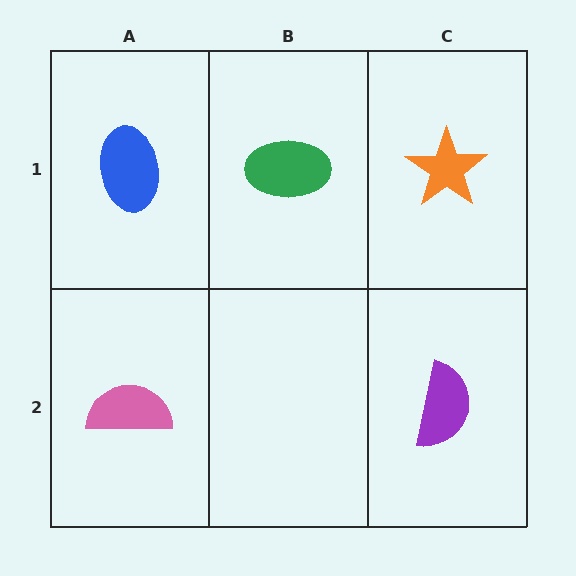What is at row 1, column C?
An orange star.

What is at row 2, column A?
A pink semicircle.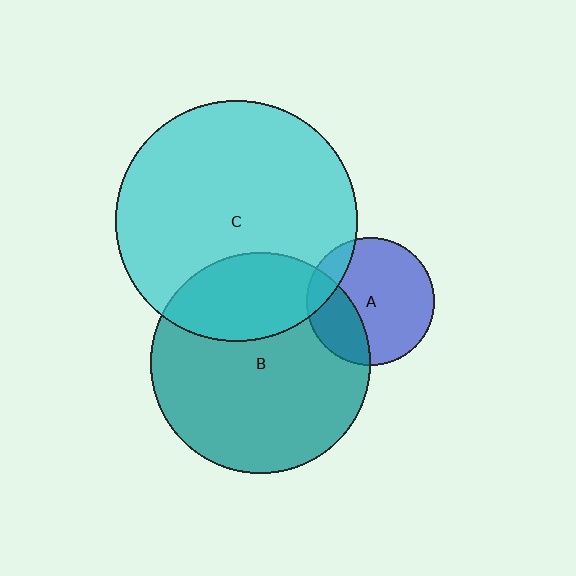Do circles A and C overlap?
Yes.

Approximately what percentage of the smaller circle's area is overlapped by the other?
Approximately 15%.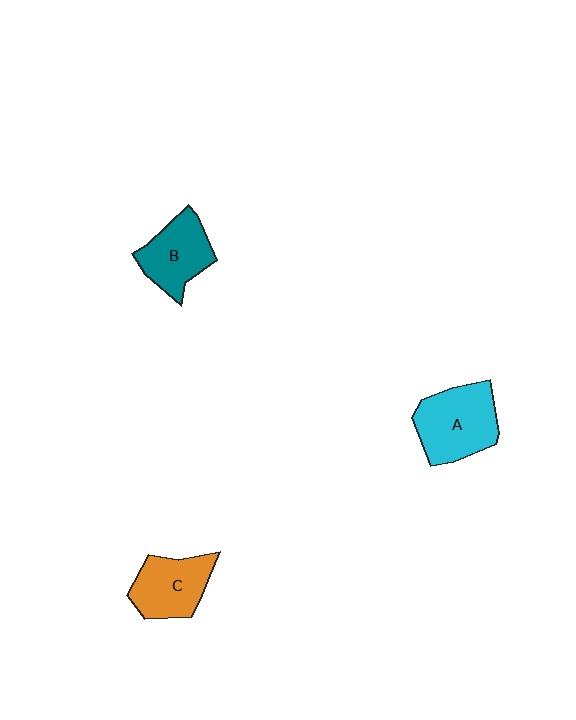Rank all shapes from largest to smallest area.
From largest to smallest: A (cyan), C (orange), B (teal).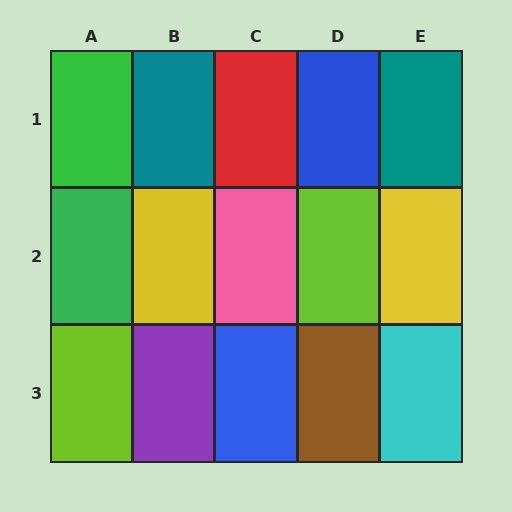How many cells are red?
1 cell is red.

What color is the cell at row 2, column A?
Green.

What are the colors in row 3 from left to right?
Lime, purple, blue, brown, cyan.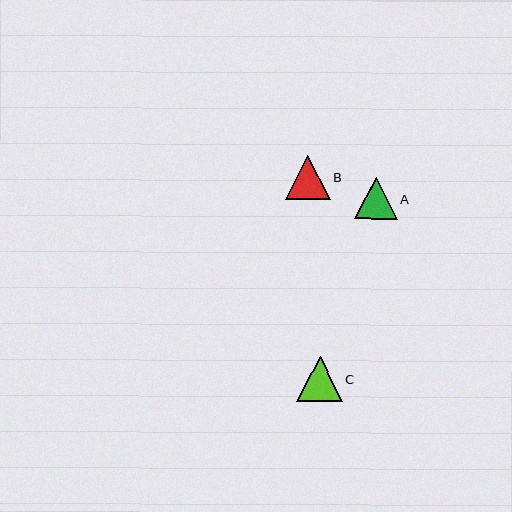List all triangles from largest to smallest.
From largest to smallest: C, B, A.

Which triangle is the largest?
Triangle C is the largest with a size of approximately 46 pixels.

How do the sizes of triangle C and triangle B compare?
Triangle C and triangle B are approximately the same size.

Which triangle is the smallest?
Triangle A is the smallest with a size of approximately 42 pixels.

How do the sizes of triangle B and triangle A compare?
Triangle B and triangle A are approximately the same size.